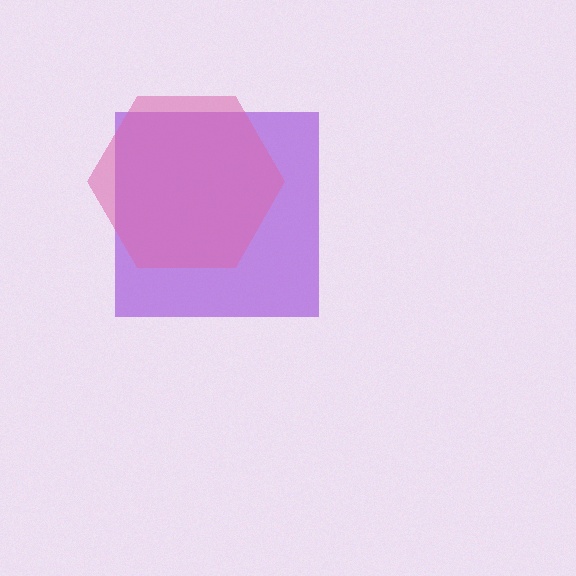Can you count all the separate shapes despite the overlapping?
Yes, there are 2 separate shapes.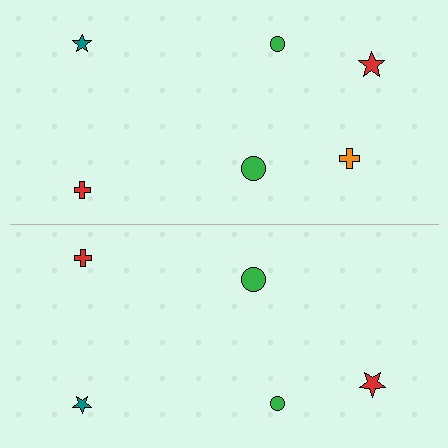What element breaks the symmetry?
A orange cross is missing from the bottom side.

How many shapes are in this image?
There are 11 shapes in this image.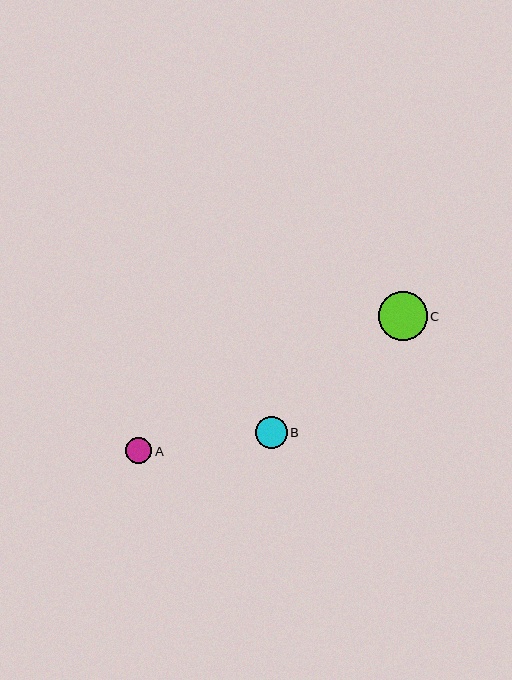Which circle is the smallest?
Circle A is the smallest with a size of approximately 26 pixels.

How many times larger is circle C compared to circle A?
Circle C is approximately 1.9 times the size of circle A.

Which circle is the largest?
Circle C is the largest with a size of approximately 49 pixels.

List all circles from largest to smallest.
From largest to smallest: C, B, A.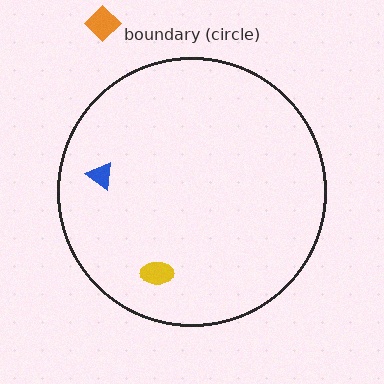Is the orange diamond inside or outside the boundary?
Outside.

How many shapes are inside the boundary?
2 inside, 1 outside.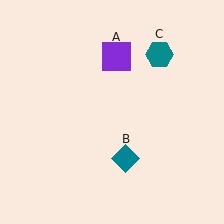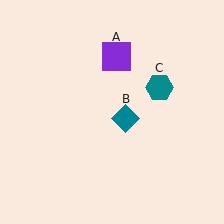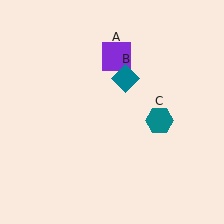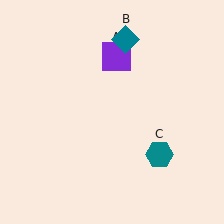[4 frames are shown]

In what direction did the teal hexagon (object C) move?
The teal hexagon (object C) moved down.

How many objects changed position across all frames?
2 objects changed position: teal diamond (object B), teal hexagon (object C).